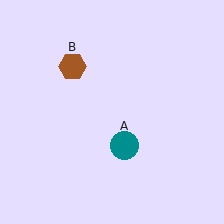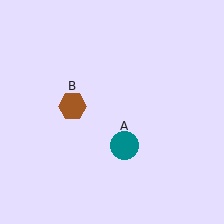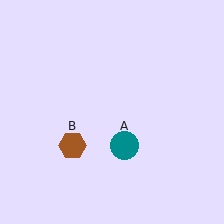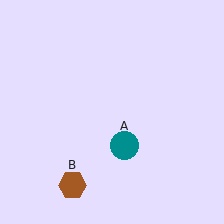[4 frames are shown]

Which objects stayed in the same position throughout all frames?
Teal circle (object A) remained stationary.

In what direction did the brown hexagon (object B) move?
The brown hexagon (object B) moved down.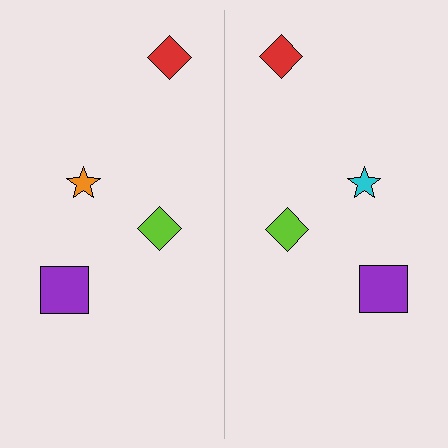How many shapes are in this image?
There are 8 shapes in this image.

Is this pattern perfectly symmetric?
No, the pattern is not perfectly symmetric. The cyan star on the right side breaks the symmetry — its mirror counterpart is orange.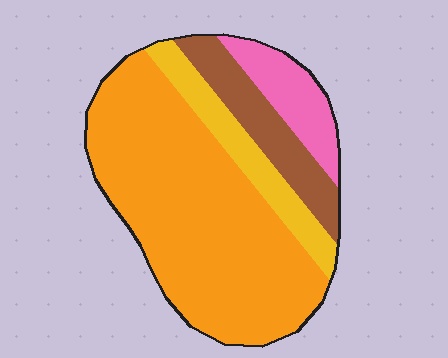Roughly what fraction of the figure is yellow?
Yellow takes up about one eighth (1/8) of the figure.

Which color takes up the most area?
Orange, at roughly 60%.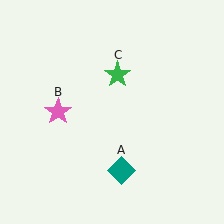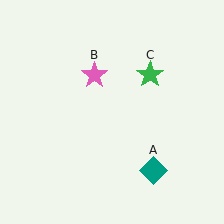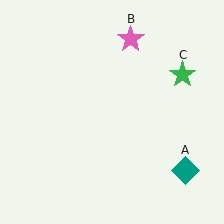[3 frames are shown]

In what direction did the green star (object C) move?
The green star (object C) moved right.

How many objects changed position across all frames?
3 objects changed position: teal diamond (object A), pink star (object B), green star (object C).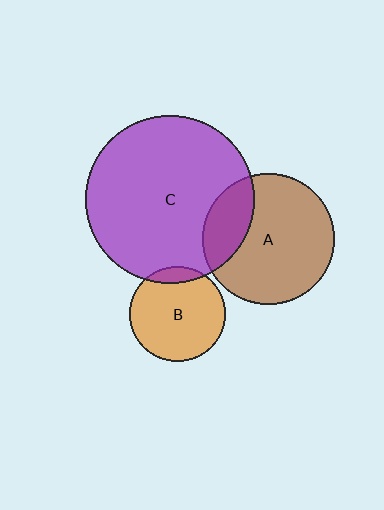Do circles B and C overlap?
Yes.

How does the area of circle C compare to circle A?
Approximately 1.6 times.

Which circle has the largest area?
Circle C (purple).